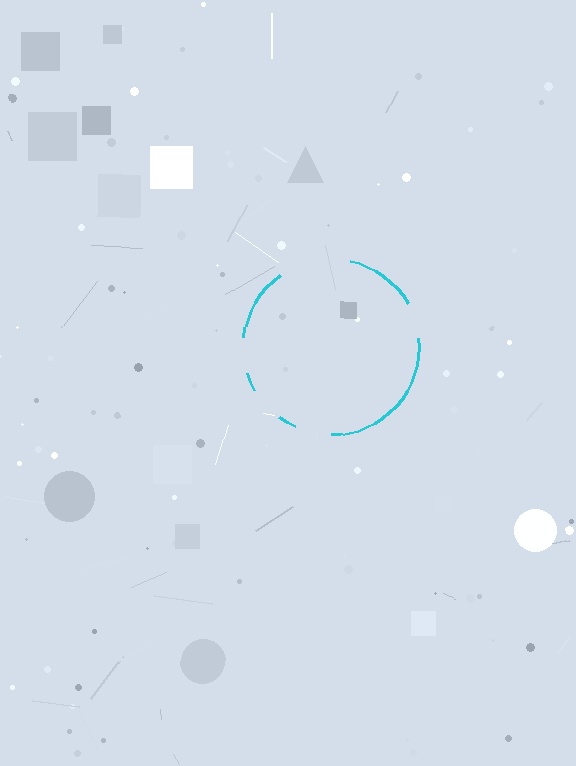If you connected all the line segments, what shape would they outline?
They would outline a circle.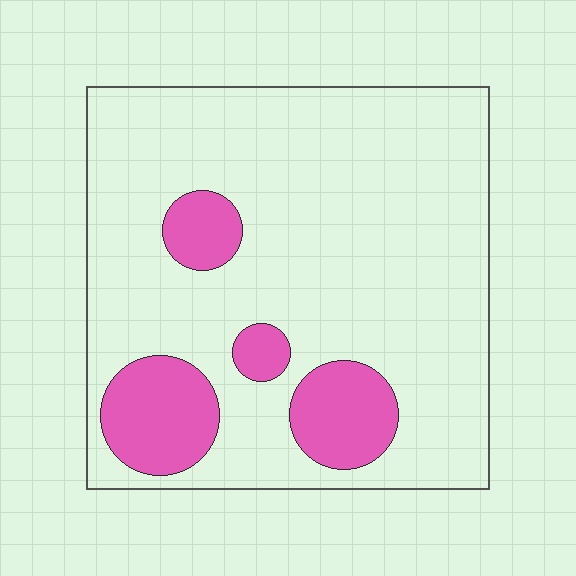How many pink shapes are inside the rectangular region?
4.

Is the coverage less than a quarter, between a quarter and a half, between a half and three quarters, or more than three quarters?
Less than a quarter.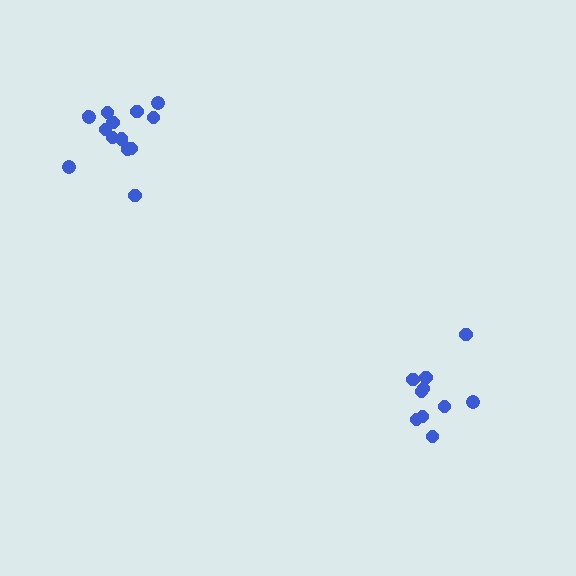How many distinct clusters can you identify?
There are 2 distinct clusters.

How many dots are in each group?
Group 1: 14 dots, Group 2: 10 dots (24 total).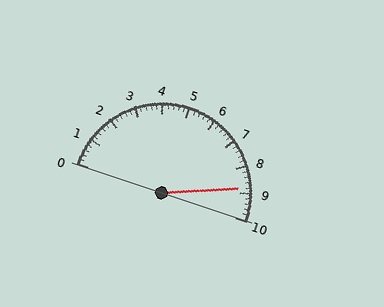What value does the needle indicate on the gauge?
The needle indicates approximately 8.8.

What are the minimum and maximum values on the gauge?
The gauge ranges from 0 to 10.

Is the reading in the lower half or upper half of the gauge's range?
The reading is in the upper half of the range (0 to 10).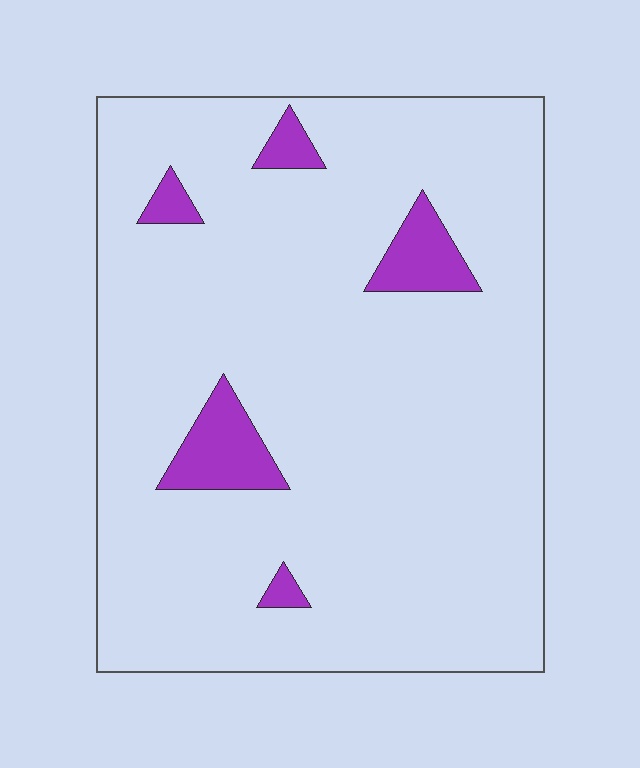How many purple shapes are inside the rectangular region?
5.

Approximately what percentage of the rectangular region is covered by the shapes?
Approximately 10%.